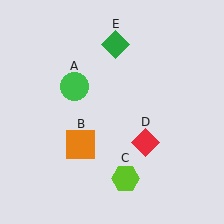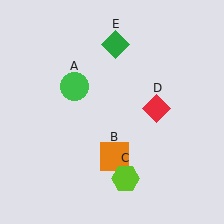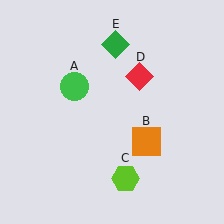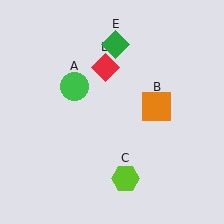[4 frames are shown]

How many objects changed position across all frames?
2 objects changed position: orange square (object B), red diamond (object D).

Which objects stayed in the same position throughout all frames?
Green circle (object A) and lime hexagon (object C) and green diamond (object E) remained stationary.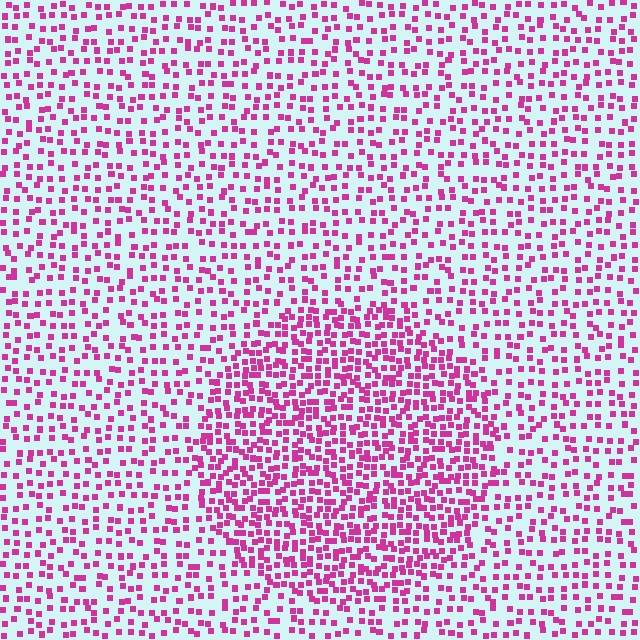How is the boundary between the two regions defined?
The boundary is defined by a change in element density (approximately 1.9x ratio). All elements are the same color, size, and shape.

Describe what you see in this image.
The image contains small magenta elements arranged at two different densities. A circle-shaped region is visible where the elements are more densely packed than the surrounding area.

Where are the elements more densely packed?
The elements are more densely packed inside the circle boundary.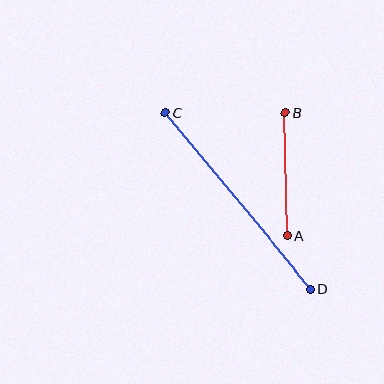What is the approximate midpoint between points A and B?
The midpoint is at approximately (286, 174) pixels.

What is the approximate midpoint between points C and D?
The midpoint is at approximately (238, 201) pixels.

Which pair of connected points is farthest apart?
Points C and D are farthest apart.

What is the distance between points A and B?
The distance is approximately 123 pixels.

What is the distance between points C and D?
The distance is approximately 229 pixels.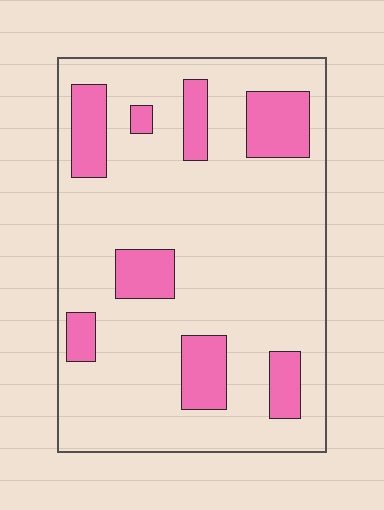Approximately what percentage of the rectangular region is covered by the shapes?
Approximately 20%.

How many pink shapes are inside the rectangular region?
8.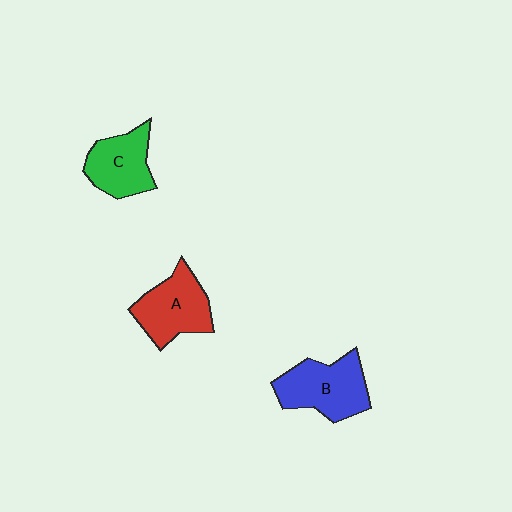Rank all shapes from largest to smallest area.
From largest to smallest: B (blue), A (red), C (green).